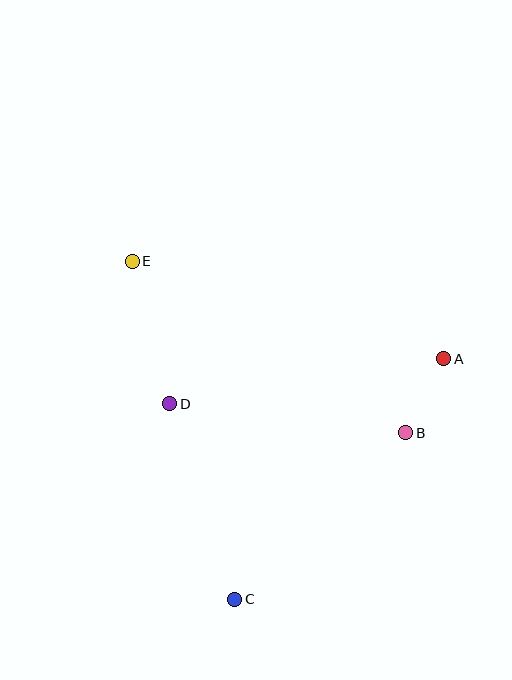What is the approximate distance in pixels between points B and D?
The distance between B and D is approximately 238 pixels.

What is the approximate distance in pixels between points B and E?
The distance between B and E is approximately 323 pixels.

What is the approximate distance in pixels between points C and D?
The distance between C and D is approximately 206 pixels.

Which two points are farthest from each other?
Points C and E are farthest from each other.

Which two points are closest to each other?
Points A and B are closest to each other.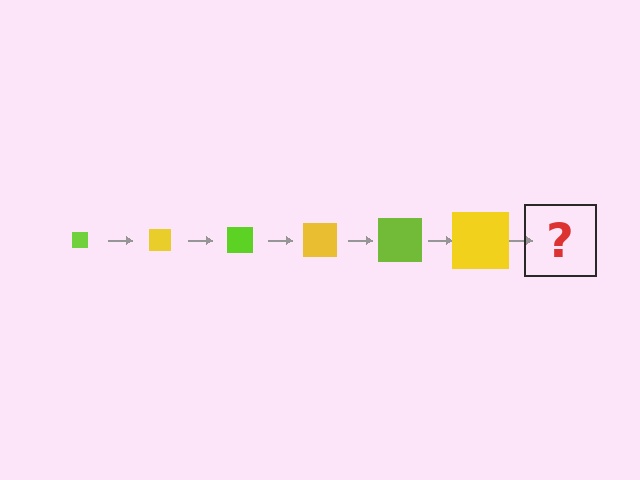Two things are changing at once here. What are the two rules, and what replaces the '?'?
The two rules are that the square grows larger each step and the color cycles through lime and yellow. The '?' should be a lime square, larger than the previous one.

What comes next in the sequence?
The next element should be a lime square, larger than the previous one.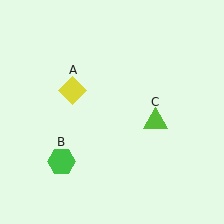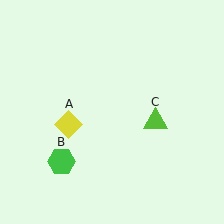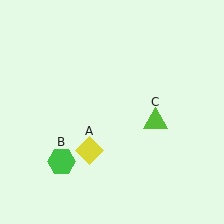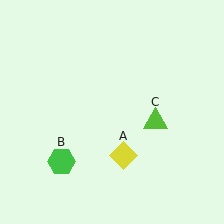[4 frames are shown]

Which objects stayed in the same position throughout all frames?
Green hexagon (object B) and lime triangle (object C) remained stationary.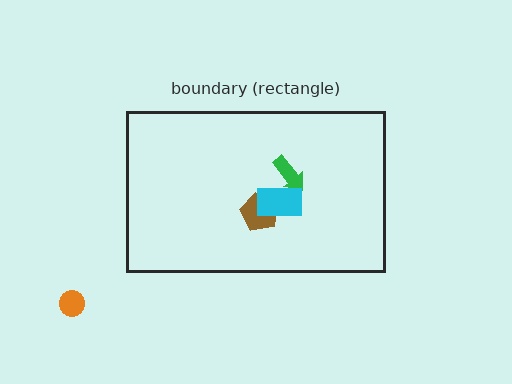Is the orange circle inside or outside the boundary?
Outside.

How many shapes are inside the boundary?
3 inside, 1 outside.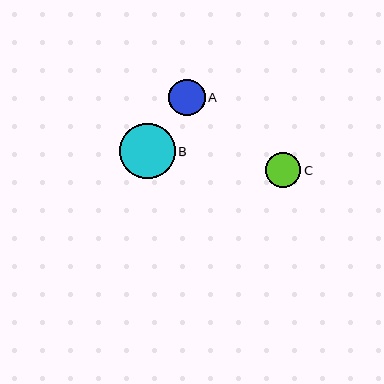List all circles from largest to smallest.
From largest to smallest: B, A, C.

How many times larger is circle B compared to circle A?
Circle B is approximately 1.5 times the size of circle A.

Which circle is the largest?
Circle B is the largest with a size of approximately 56 pixels.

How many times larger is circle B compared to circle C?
Circle B is approximately 1.6 times the size of circle C.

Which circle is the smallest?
Circle C is the smallest with a size of approximately 35 pixels.